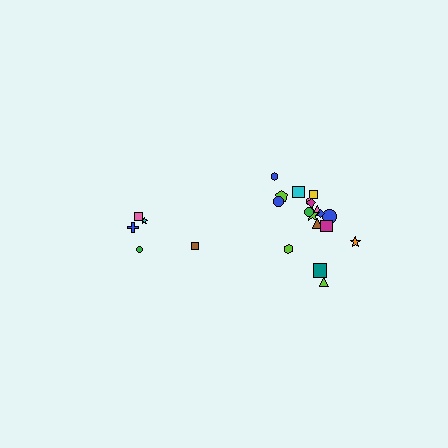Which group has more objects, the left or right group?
The right group.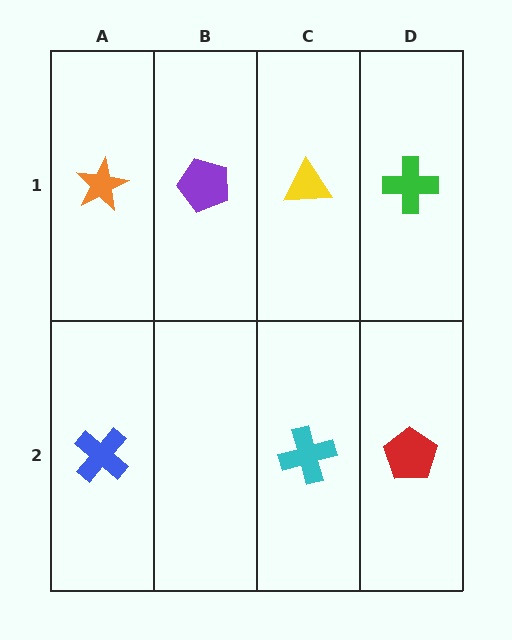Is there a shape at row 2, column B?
No, that cell is empty.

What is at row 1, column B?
A purple pentagon.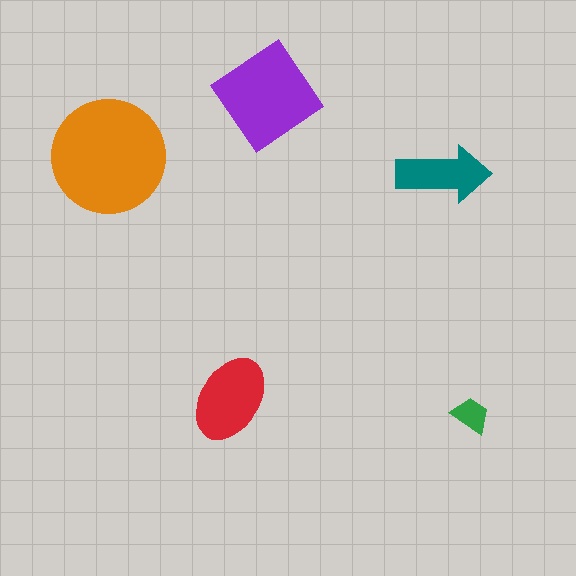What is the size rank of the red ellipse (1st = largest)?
3rd.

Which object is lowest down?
The green trapezoid is bottommost.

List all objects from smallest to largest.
The green trapezoid, the teal arrow, the red ellipse, the purple diamond, the orange circle.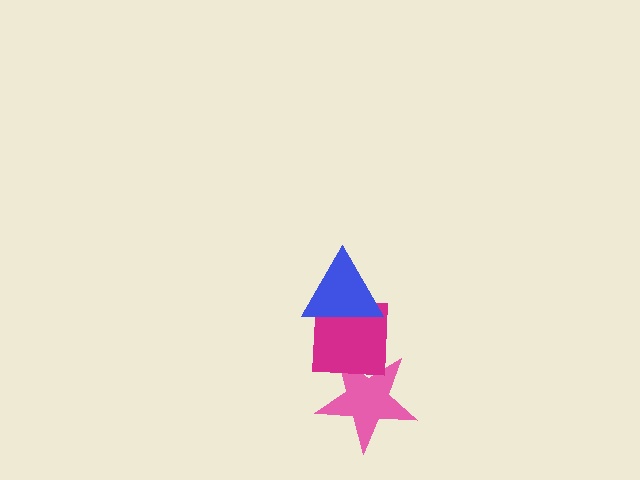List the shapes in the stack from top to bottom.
From top to bottom: the blue triangle, the magenta square, the pink star.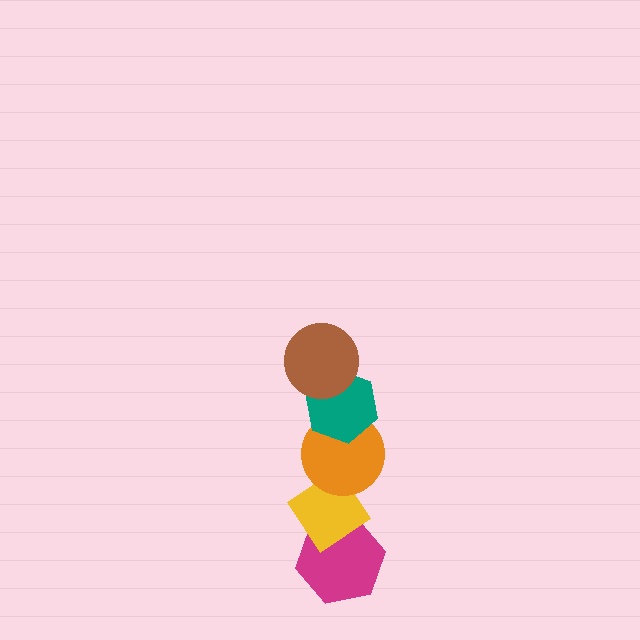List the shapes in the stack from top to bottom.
From top to bottom: the brown circle, the teal hexagon, the orange circle, the yellow diamond, the magenta hexagon.